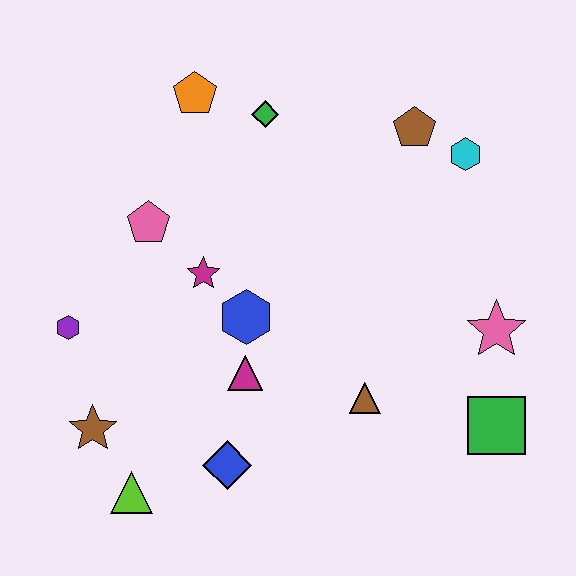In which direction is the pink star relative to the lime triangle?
The pink star is to the right of the lime triangle.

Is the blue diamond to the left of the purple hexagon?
No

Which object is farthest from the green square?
The orange pentagon is farthest from the green square.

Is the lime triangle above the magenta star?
No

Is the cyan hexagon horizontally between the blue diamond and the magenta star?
No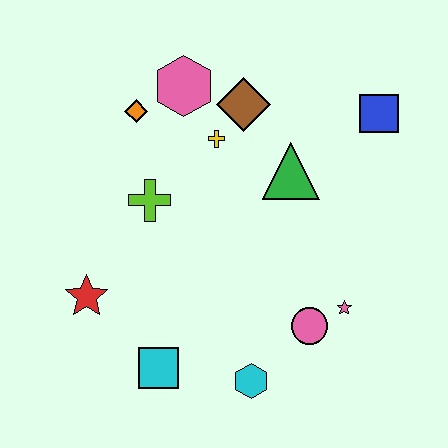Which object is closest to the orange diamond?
The pink hexagon is closest to the orange diamond.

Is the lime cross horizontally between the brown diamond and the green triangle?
No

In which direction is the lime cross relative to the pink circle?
The lime cross is to the left of the pink circle.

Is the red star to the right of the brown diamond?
No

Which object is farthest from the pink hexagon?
The cyan hexagon is farthest from the pink hexagon.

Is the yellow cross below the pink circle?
No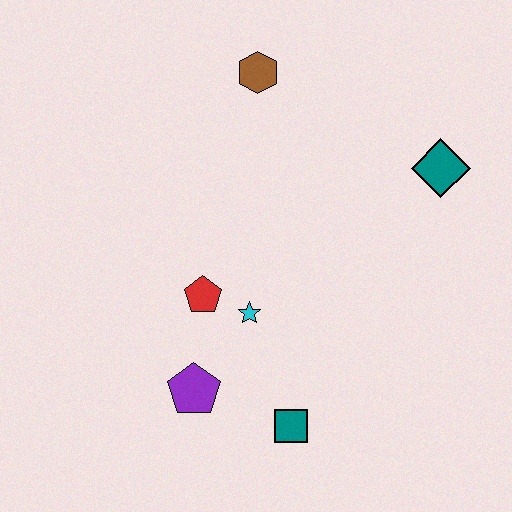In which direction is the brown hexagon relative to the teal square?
The brown hexagon is above the teal square.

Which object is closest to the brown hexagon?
The teal diamond is closest to the brown hexagon.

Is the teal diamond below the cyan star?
No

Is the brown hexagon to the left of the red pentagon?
No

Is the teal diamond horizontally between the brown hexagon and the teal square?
No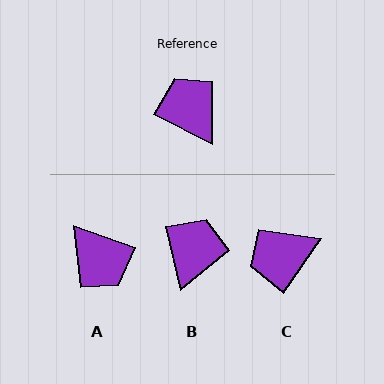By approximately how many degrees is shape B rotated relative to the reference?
Approximately 50 degrees clockwise.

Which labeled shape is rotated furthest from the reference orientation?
A, about 173 degrees away.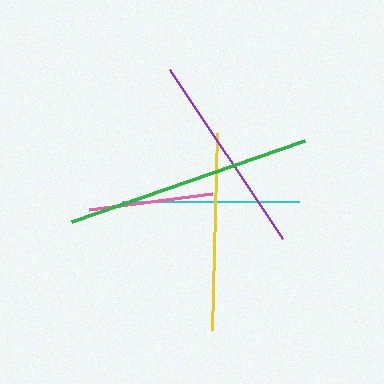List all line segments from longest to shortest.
From longest to shortest: green, purple, yellow, cyan, pink.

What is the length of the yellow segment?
The yellow segment is approximately 197 pixels long.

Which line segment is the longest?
The green line is the longest at approximately 247 pixels.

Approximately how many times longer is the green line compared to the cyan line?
The green line is approximately 1.4 times the length of the cyan line.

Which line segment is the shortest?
The pink line is the shortest at approximately 124 pixels.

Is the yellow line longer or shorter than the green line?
The green line is longer than the yellow line.